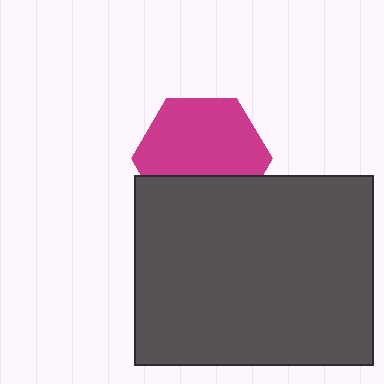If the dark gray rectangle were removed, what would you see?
You would see the complete magenta hexagon.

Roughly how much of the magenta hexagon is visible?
Most of it is visible (roughly 67%).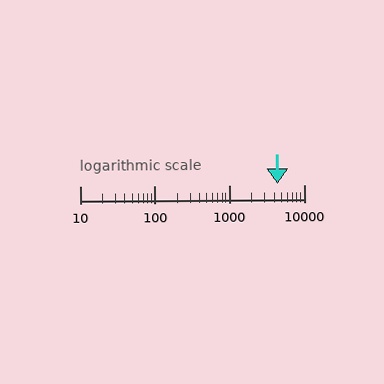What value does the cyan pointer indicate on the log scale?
The pointer indicates approximately 4400.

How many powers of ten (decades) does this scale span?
The scale spans 3 decades, from 10 to 10000.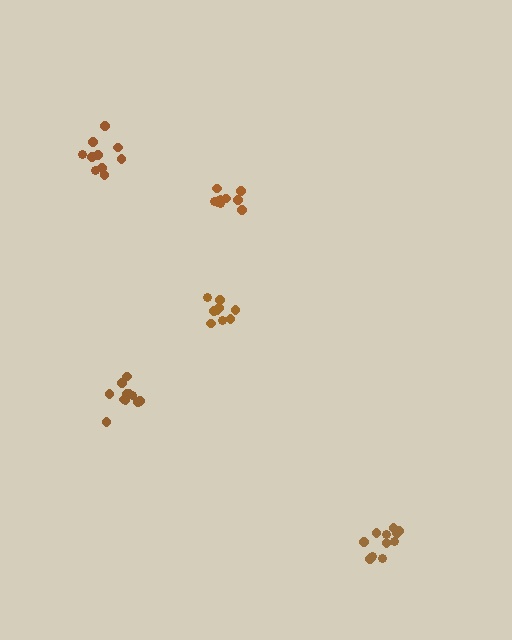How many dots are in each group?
Group 1: 12 dots, Group 2: 9 dots, Group 3: 11 dots, Group 4: 9 dots, Group 5: 10 dots (51 total).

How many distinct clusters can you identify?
There are 5 distinct clusters.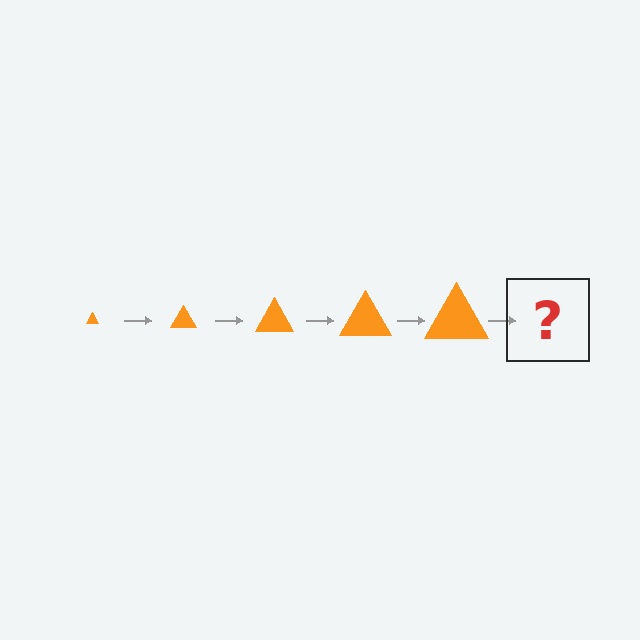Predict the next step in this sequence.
The next step is an orange triangle, larger than the previous one.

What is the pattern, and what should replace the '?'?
The pattern is that the triangle gets progressively larger each step. The '?' should be an orange triangle, larger than the previous one.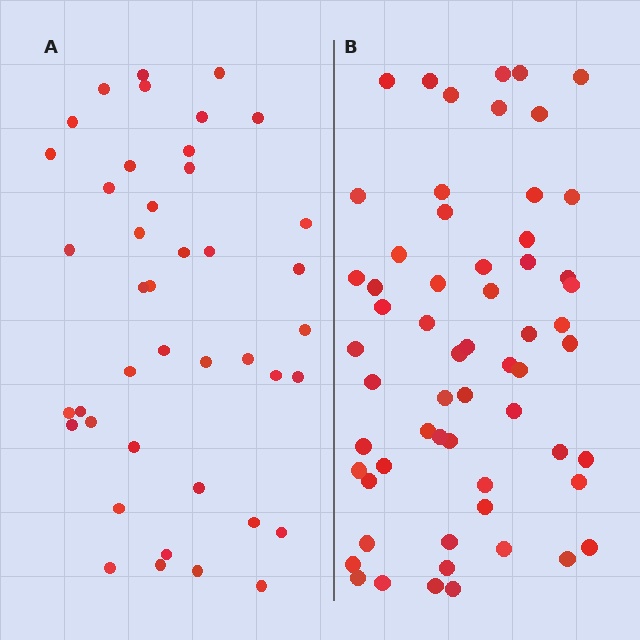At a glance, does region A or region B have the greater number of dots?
Region B (the right region) has more dots.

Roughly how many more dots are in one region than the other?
Region B has approximately 20 more dots than region A.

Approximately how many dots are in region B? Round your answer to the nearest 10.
About 60 dots.